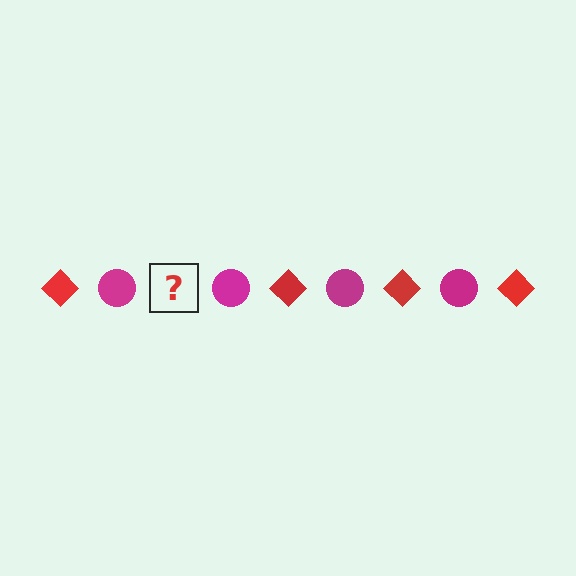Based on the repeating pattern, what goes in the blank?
The blank should be a red diamond.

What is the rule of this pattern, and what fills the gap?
The rule is that the pattern alternates between red diamond and magenta circle. The gap should be filled with a red diamond.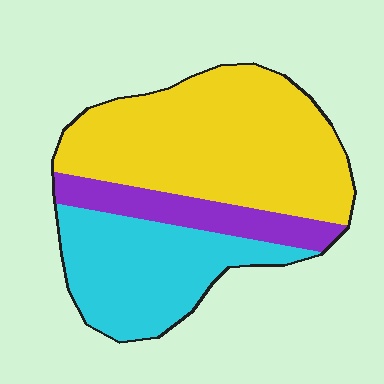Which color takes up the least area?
Purple, at roughly 15%.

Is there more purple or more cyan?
Cyan.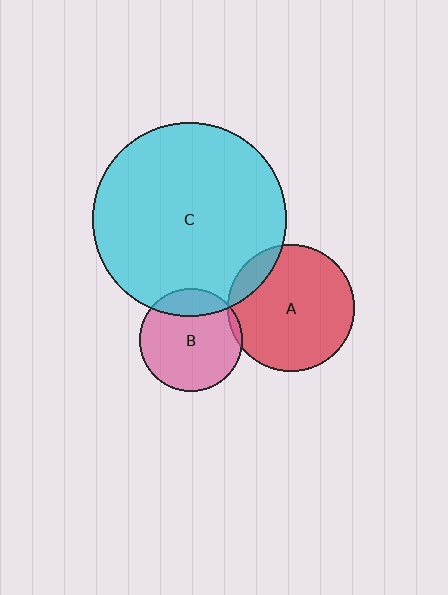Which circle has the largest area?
Circle C (cyan).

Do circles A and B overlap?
Yes.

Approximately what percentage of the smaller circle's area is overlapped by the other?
Approximately 5%.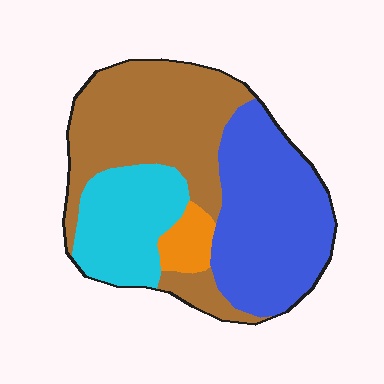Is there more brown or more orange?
Brown.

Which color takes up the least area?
Orange, at roughly 5%.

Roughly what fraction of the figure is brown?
Brown covers 39% of the figure.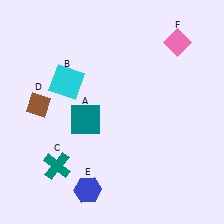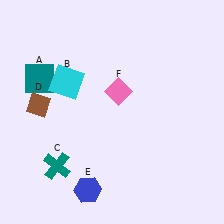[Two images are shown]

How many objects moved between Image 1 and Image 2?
2 objects moved between the two images.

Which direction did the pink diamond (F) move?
The pink diamond (F) moved left.